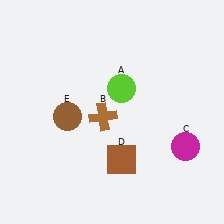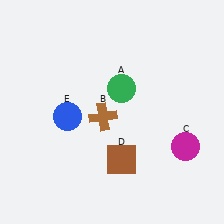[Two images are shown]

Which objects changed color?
A changed from lime to green. E changed from brown to blue.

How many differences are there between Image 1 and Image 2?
There are 2 differences between the two images.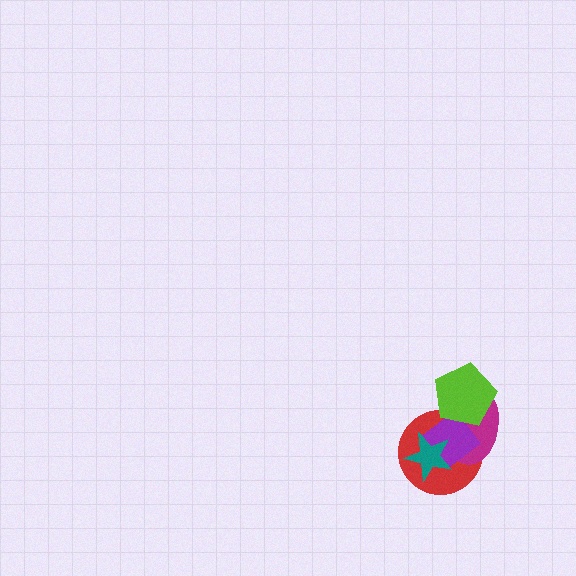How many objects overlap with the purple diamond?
4 objects overlap with the purple diamond.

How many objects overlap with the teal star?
3 objects overlap with the teal star.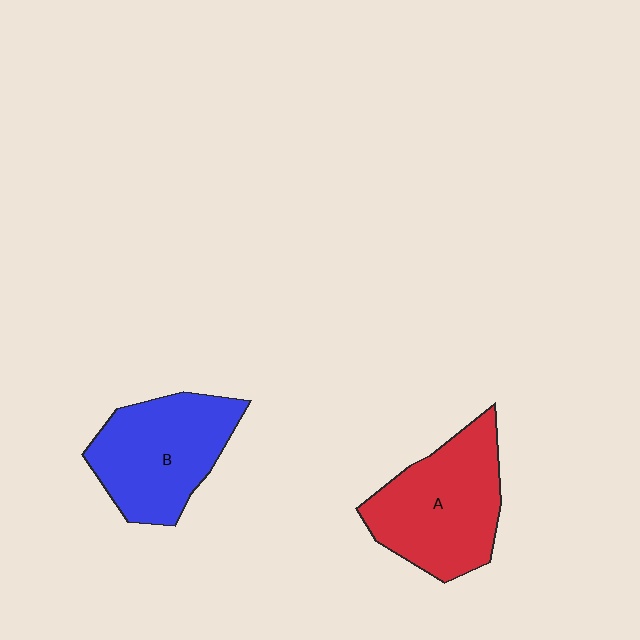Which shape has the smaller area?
Shape B (blue).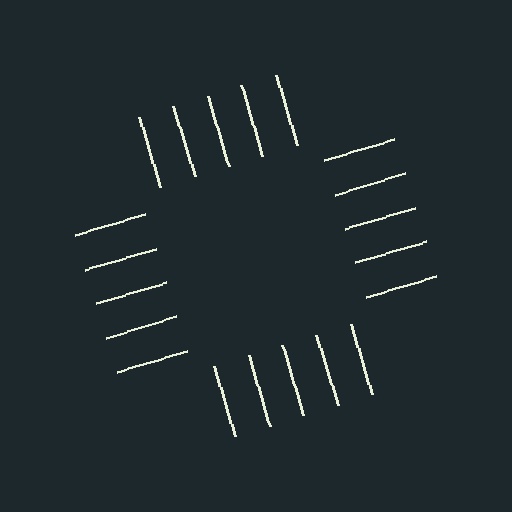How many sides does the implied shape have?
4 sides — the line-ends trace a square.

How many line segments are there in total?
20 — 5 along each of the 4 edges.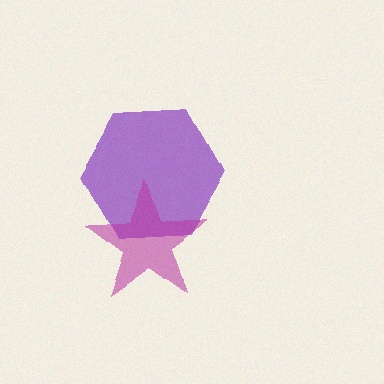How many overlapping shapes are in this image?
There are 2 overlapping shapes in the image.